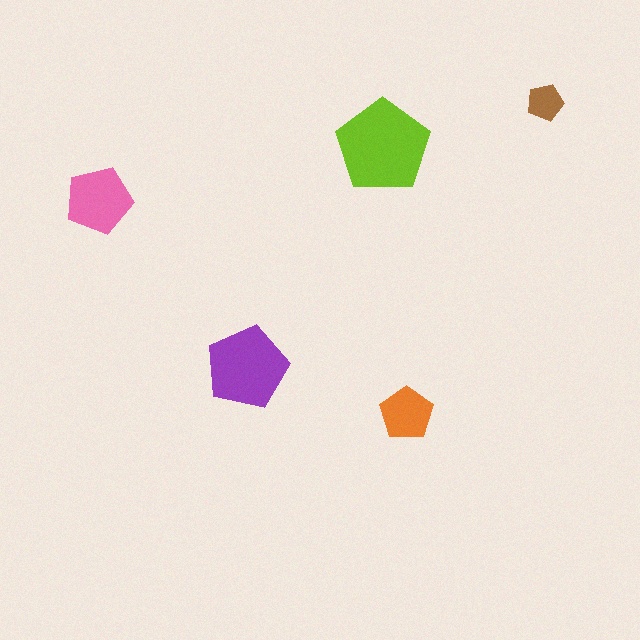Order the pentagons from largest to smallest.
the lime one, the purple one, the pink one, the orange one, the brown one.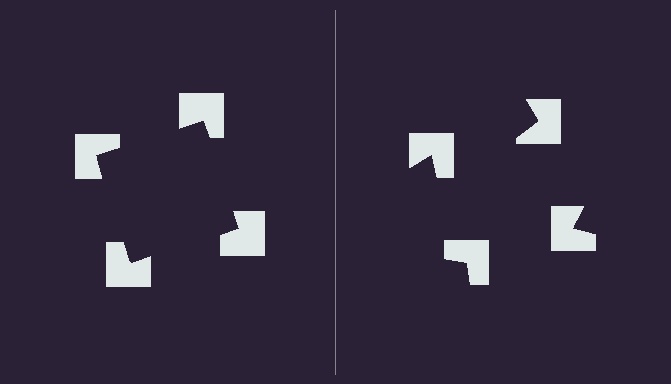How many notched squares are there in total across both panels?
8 — 4 on each side.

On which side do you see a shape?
An illusory square appears on the left side. On the right side the wedge cuts are rotated, so no coherent shape forms.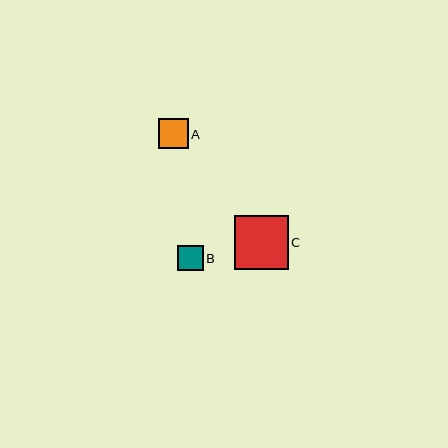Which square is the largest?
Square C is the largest with a size of approximately 54 pixels.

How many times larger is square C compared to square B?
Square C is approximately 2.1 times the size of square B.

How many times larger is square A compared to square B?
Square A is approximately 1.2 times the size of square B.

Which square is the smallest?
Square B is the smallest with a size of approximately 25 pixels.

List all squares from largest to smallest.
From largest to smallest: C, A, B.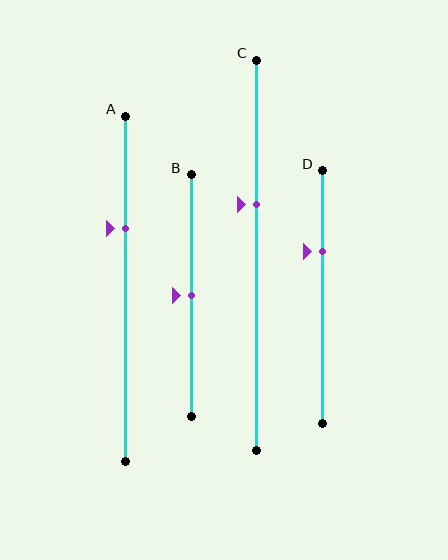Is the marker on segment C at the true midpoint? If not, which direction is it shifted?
No, the marker on segment C is shifted upward by about 13% of the segment length.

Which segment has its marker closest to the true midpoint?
Segment B has its marker closest to the true midpoint.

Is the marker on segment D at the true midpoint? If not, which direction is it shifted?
No, the marker on segment D is shifted upward by about 18% of the segment length.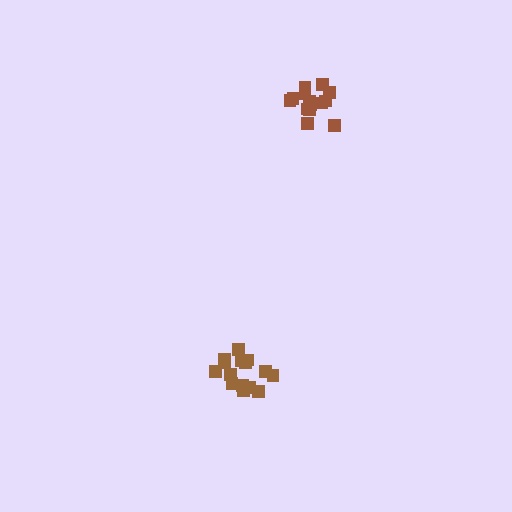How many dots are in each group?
Group 1: 16 dots, Group 2: 14 dots (30 total).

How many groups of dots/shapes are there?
There are 2 groups.